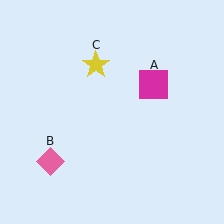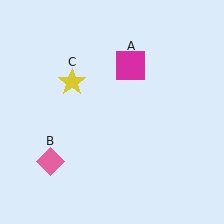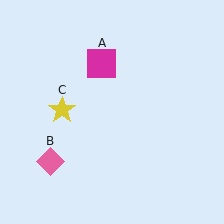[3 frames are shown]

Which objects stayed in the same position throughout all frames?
Pink diamond (object B) remained stationary.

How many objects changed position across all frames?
2 objects changed position: magenta square (object A), yellow star (object C).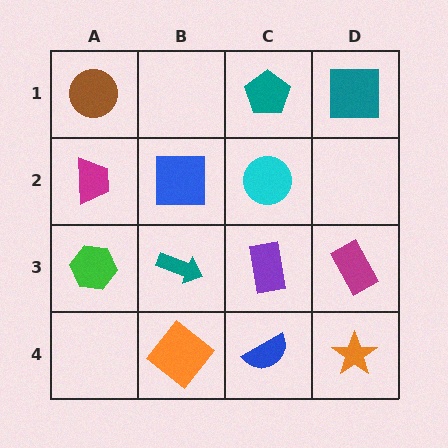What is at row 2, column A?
A magenta trapezoid.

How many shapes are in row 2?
3 shapes.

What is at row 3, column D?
A magenta rectangle.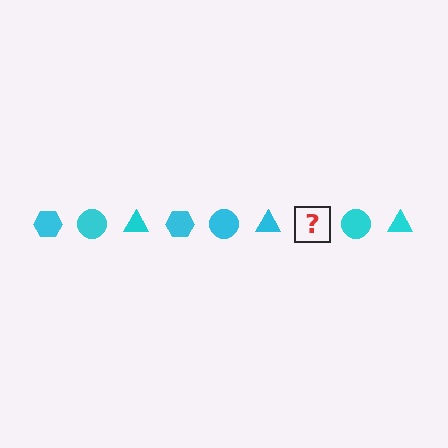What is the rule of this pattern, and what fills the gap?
The rule is that the pattern cycles through hexagon, circle, triangle shapes in cyan. The gap should be filled with a cyan hexagon.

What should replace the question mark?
The question mark should be replaced with a cyan hexagon.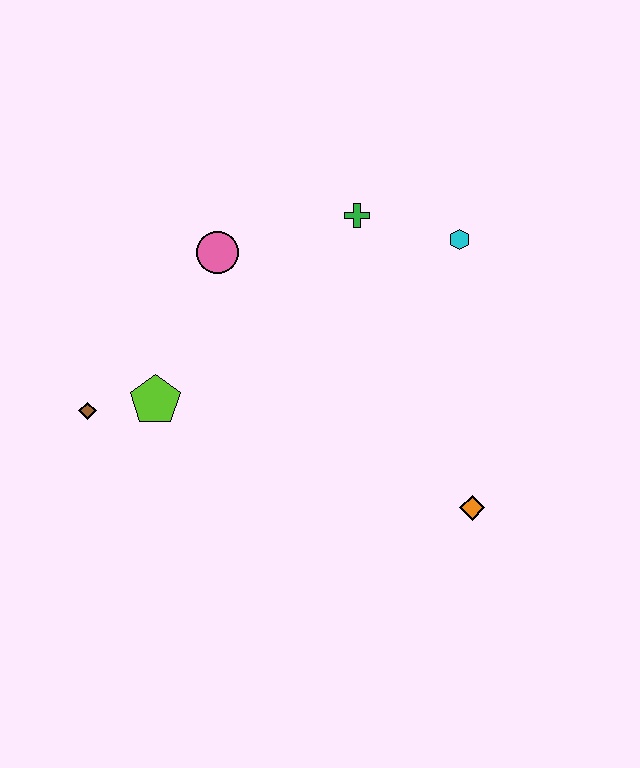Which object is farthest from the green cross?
The brown diamond is farthest from the green cross.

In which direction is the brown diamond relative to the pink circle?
The brown diamond is below the pink circle.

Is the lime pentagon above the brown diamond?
Yes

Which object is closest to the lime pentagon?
The brown diamond is closest to the lime pentagon.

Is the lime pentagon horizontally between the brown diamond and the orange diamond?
Yes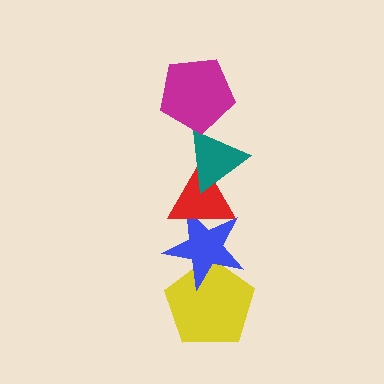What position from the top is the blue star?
The blue star is 4th from the top.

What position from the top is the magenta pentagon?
The magenta pentagon is 1st from the top.